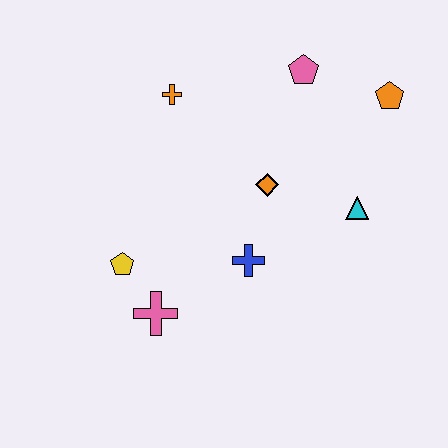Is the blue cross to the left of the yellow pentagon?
No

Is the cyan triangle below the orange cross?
Yes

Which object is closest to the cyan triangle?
The orange diamond is closest to the cyan triangle.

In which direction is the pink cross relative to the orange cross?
The pink cross is below the orange cross.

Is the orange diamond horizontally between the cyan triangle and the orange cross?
Yes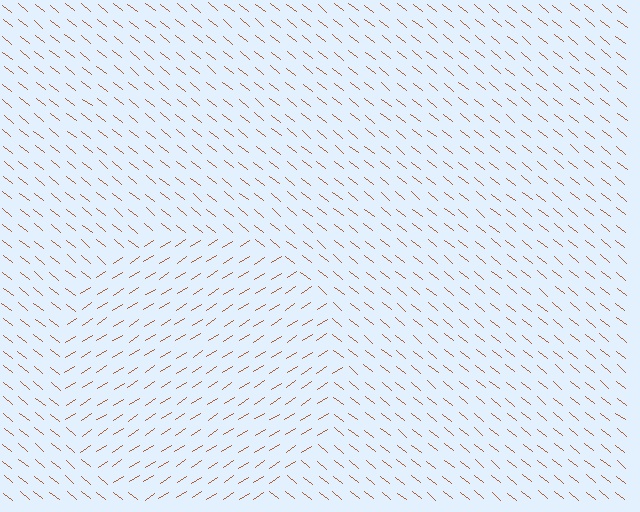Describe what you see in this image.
The image is filled with small brown line segments. A circle region in the image has lines oriented differently from the surrounding lines, creating a visible texture boundary.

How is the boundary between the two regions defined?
The boundary is defined purely by a change in line orientation (approximately 72 degrees difference). All lines are the same color and thickness.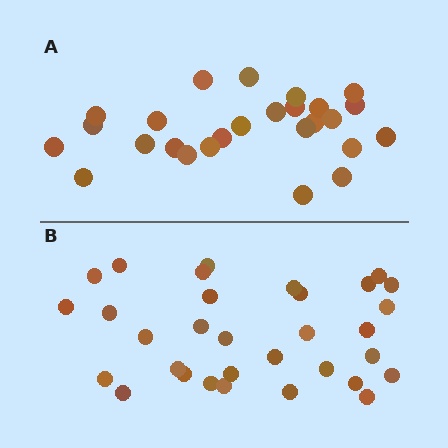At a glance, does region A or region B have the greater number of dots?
Region B (the bottom region) has more dots.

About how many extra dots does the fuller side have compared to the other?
Region B has about 6 more dots than region A.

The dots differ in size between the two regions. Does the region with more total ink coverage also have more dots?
No. Region A has more total ink coverage because its dots are larger, but region B actually contains more individual dots. Total area can be misleading — the number of items is what matters here.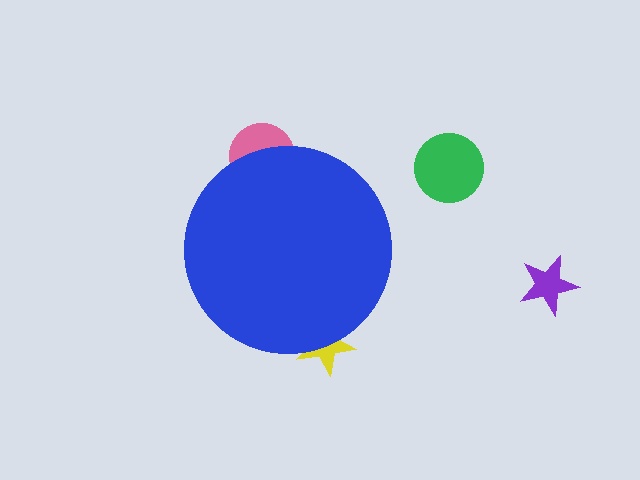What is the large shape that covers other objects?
A blue circle.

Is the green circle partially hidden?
No, the green circle is fully visible.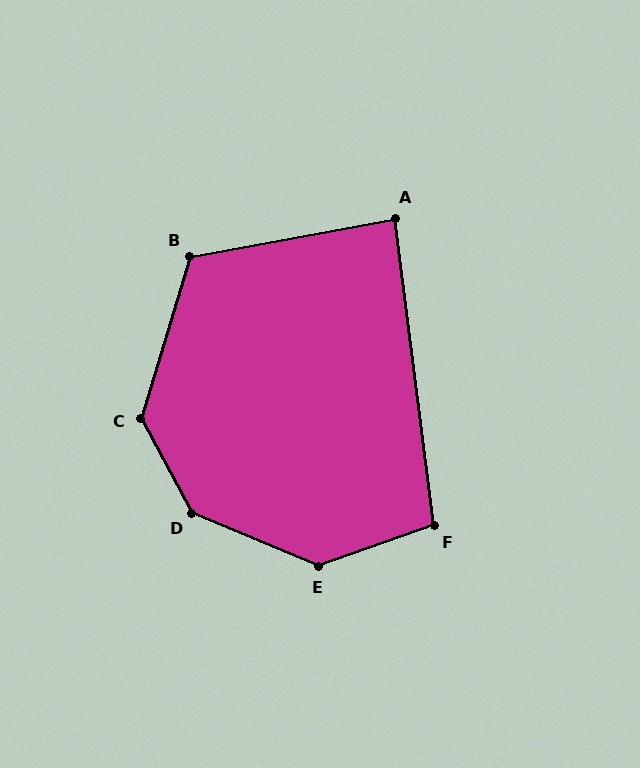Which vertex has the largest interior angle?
D, at approximately 141 degrees.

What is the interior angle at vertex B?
Approximately 117 degrees (obtuse).